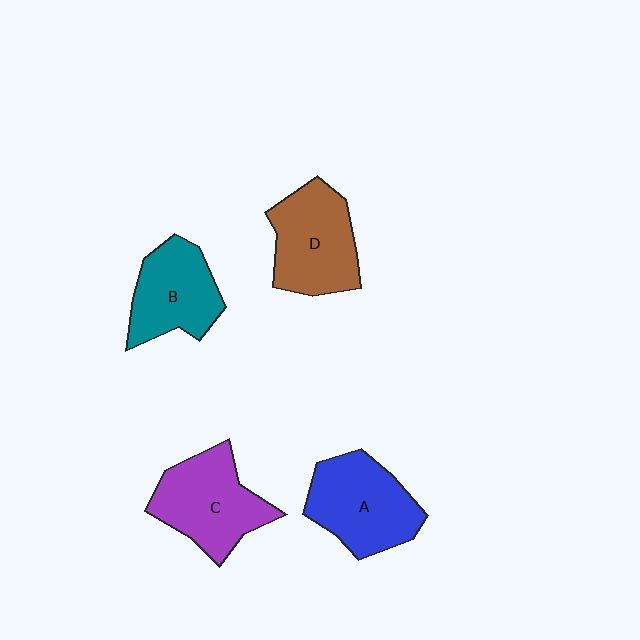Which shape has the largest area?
Shape A (blue).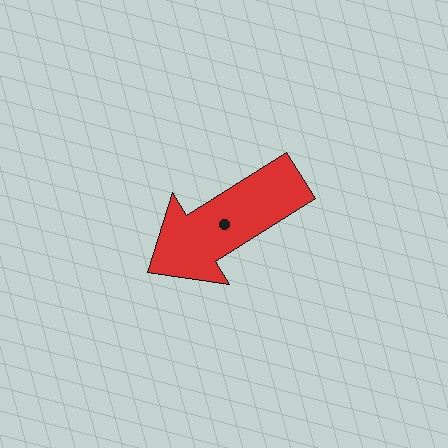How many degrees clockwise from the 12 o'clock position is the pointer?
Approximately 238 degrees.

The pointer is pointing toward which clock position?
Roughly 8 o'clock.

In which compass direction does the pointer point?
Southwest.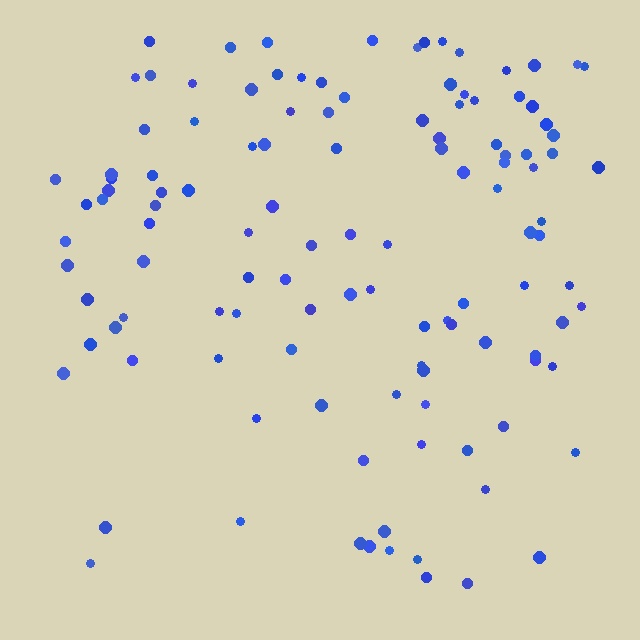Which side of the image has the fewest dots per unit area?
The bottom.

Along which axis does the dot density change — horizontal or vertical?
Vertical.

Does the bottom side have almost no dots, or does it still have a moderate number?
Still a moderate number, just noticeably fewer than the top.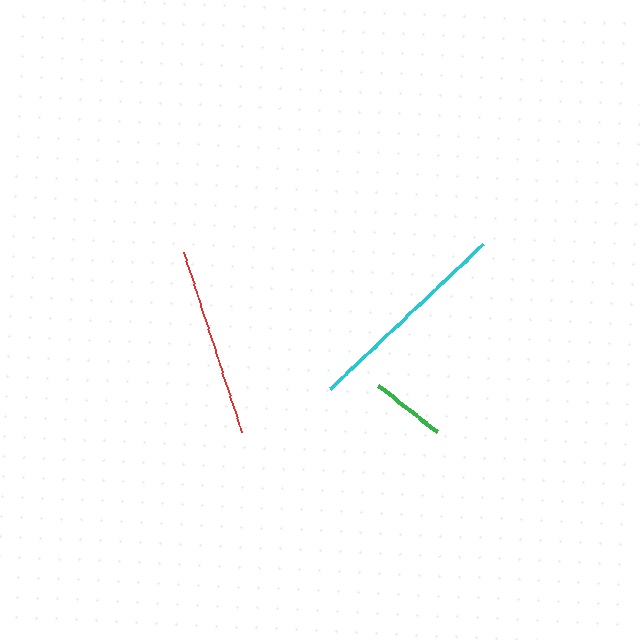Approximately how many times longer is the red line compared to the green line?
The red line is approximately 2.5 times the length of the green line.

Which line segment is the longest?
The cyan line is the longest at approximately 210 pixels.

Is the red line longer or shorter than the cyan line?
The cyan line is longer than the red line.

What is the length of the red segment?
The red segment is approximately 189 pixels long.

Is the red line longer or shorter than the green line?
The red line is longer than the green line.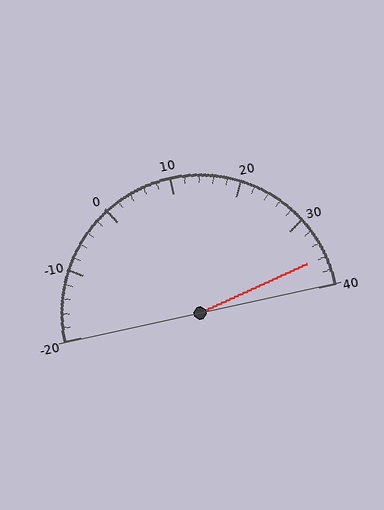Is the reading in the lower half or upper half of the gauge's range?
The reading is in the upper half of the range (-20 to 40).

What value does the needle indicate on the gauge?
The needle indicates approximately 36.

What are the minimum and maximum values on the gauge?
The gauge ranges from -20 to 40.